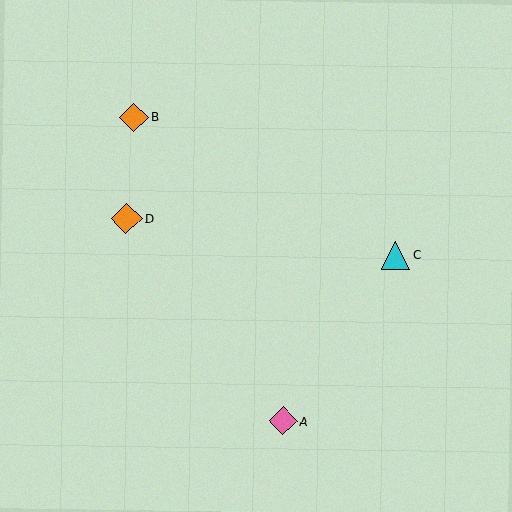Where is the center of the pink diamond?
The center of the pink diamond is at (283, 421).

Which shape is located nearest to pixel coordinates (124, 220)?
The orange diamond (labeled D) at (127, 219) is nearest to that location.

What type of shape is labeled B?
Shape B is an orange diamond.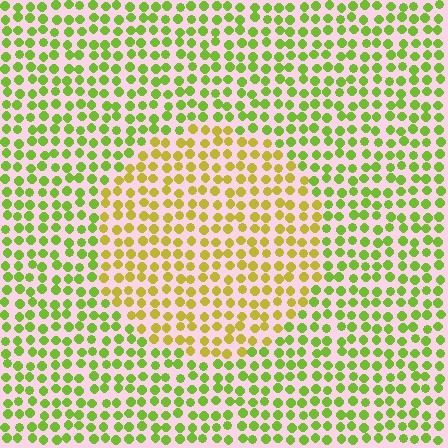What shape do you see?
I see a circle.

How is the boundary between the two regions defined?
The boundary is defined purely by a slight shift in hue (about 37 degrees). Spacing, size, and orientation are identical on both sides.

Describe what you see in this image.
The image is filled with small lime elements in a uniform arrangement. A circle-shaped region is visible where the elements are tinted to a slightly different hue, forming a subtle color boundary.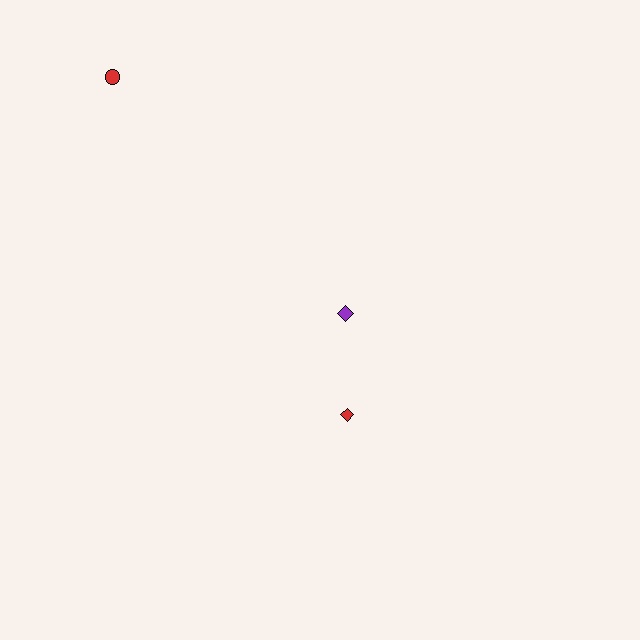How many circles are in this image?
There is 1 circle.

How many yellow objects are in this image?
There are no yellow objects.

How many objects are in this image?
There are 3 objects.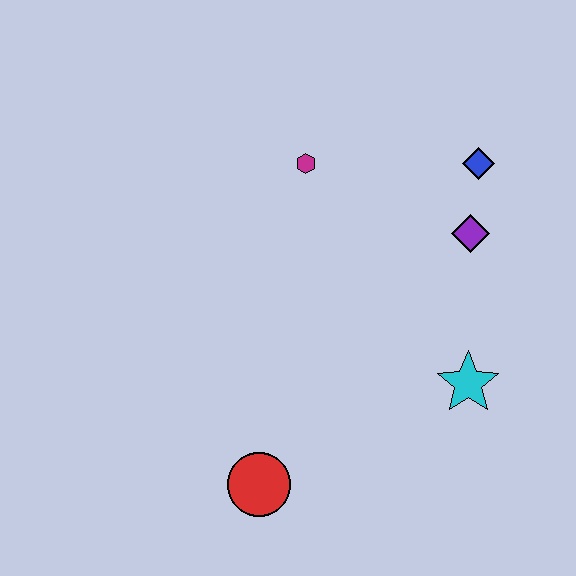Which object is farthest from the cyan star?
The magenta hexagon is farthest from the cyan star.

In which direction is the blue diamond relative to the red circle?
The blue diamond is above the red circle.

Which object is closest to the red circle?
The cyan star is closest to the red circle.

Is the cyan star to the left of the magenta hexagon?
No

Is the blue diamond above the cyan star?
Yes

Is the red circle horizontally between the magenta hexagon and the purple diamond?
No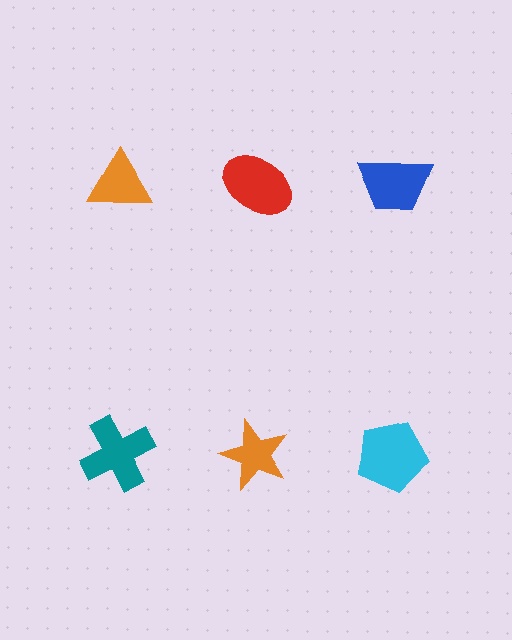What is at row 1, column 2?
A red ellipse.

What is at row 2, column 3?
A cyan pentagon.